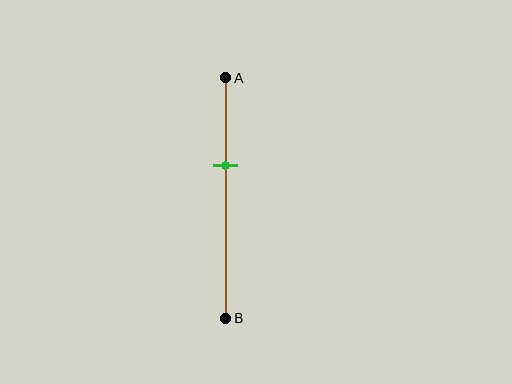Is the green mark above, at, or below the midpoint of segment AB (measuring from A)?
The green mark is above the midpoint of segment AB.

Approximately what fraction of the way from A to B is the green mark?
The green mark is approximately 35% of the way from A to B.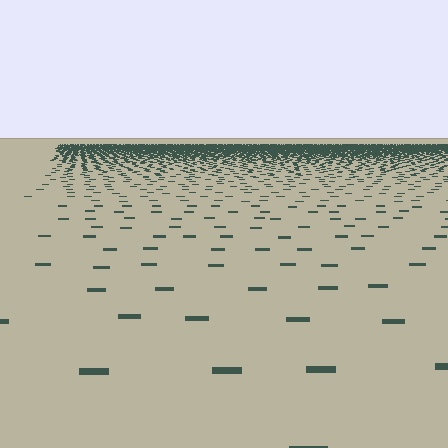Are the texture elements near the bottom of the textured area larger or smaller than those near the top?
Larger. Near the bottom, elements are closer to the viewer and appear at a bigger on-screen size.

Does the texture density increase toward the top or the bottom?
Density increases toward the top.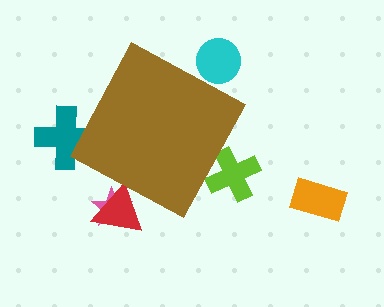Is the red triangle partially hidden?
Yes, the red triangle is partially hidden behind the brown diamond.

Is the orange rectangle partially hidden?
No, the orange rectangle is fully visible.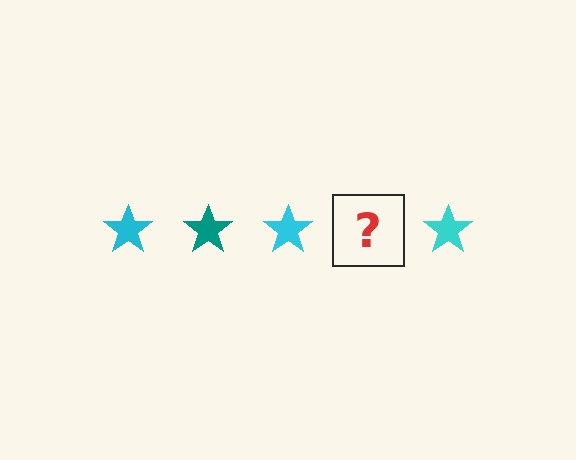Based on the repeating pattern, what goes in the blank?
The blank should be a teal star.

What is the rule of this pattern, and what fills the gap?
The rule is that the pattern cycles through cyan, teal stars. The gap should be filled with a teal star.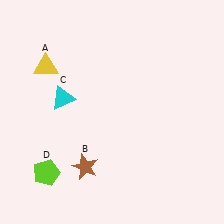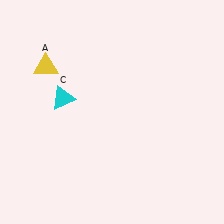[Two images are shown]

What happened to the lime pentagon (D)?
The lime pentagon (D) was removed in Image 2. It was in the bottom-left area of Image 1.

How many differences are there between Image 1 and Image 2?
There are 2 differences between the two images.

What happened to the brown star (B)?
The brown star (B) was removed in Image 2. It was in the bottom-left area of Image 1.